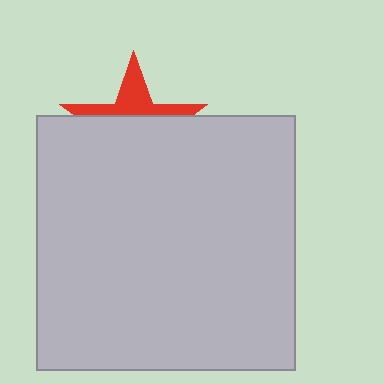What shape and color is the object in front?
The object in front is a light gray rectangle.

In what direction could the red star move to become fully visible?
The red star could move up. That would shift it out from behind the light gray rectangle entirely.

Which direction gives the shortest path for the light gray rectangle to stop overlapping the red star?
Moving down gives the shortest separation.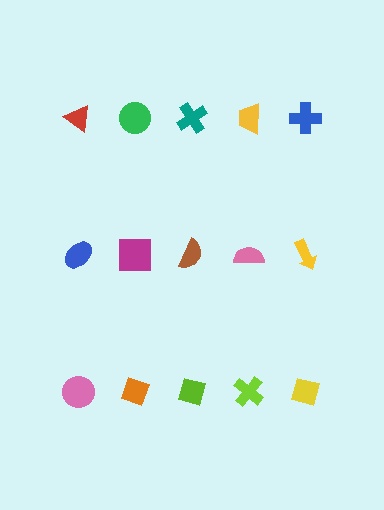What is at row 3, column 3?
A lime square.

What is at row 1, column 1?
A red triangle.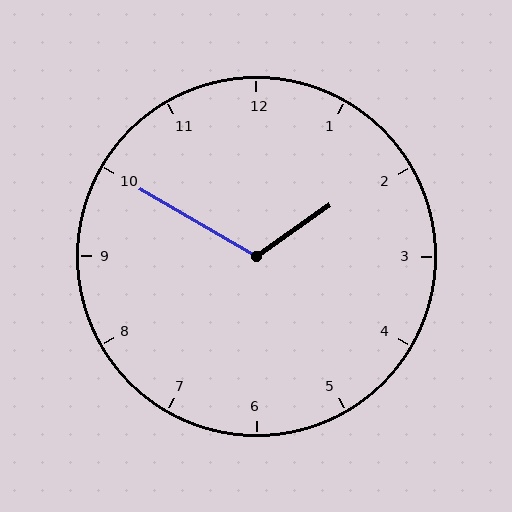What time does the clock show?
1:50.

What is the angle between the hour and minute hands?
Approximately 115 degrees.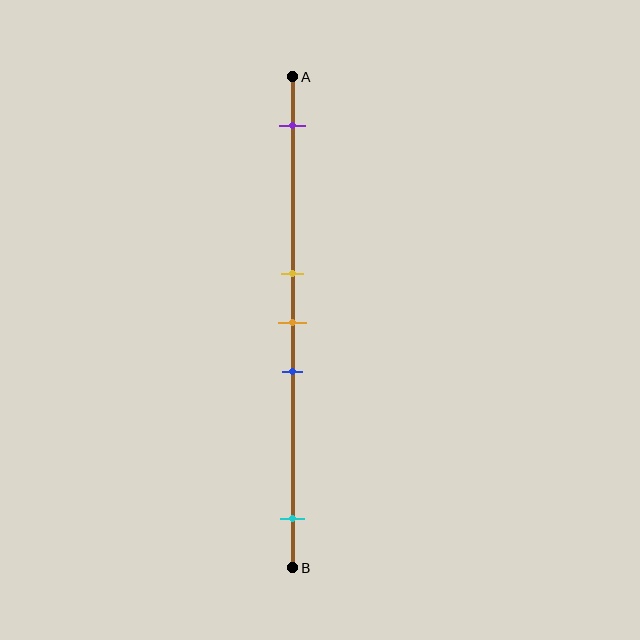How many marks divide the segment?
There are 5 marks dividing the segment.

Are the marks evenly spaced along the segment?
No, the marks are not evenly spaced.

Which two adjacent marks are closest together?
The yellow and orange marks are the closest adjacent pair.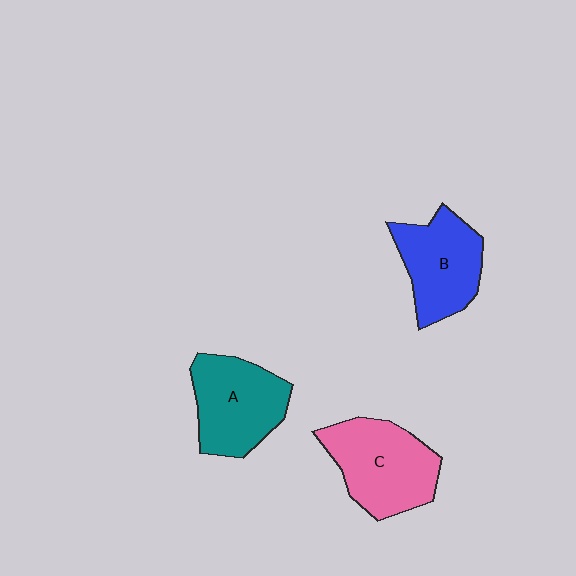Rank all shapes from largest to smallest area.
From largest to smallest: C (pink), A (teal), B (blue).